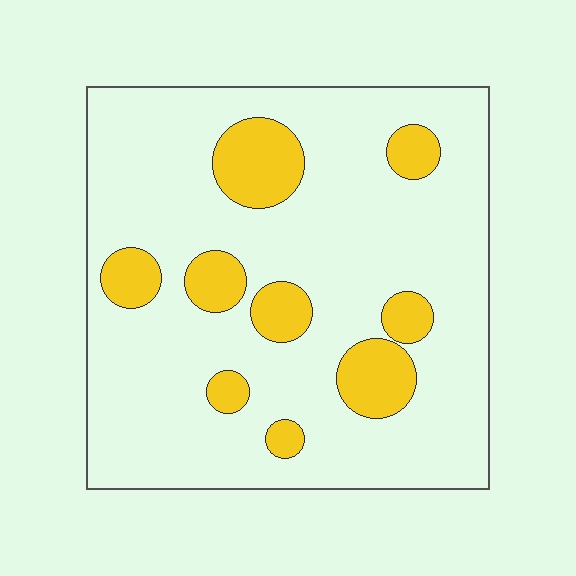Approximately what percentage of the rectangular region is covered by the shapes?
Approximately 15%.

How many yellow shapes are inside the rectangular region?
9.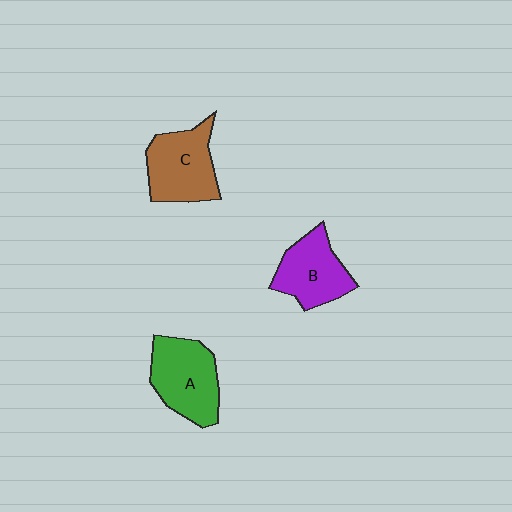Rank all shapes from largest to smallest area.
From largest to smallest: A (green), C (brown), B (purple).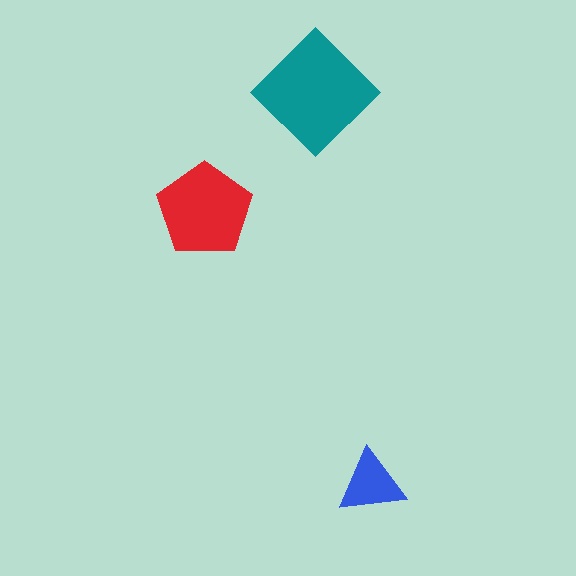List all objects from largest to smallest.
The teal diamond, the red pentagon, the blue triangle.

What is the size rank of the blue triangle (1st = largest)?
3rd.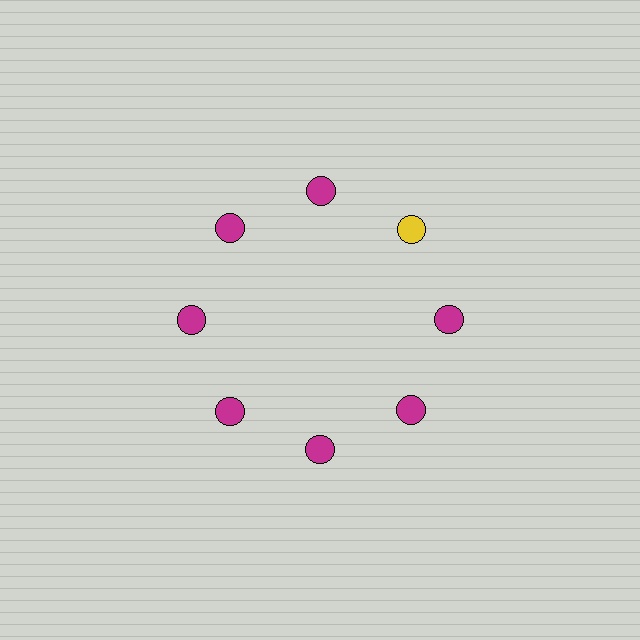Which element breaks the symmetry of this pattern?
The yellow circle at roughly the 2 o'clock position breaks the symmetry. All other shapes are magenta circles.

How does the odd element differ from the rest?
It has a different color: yellow instead of magenta.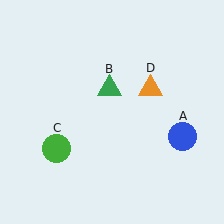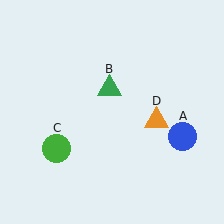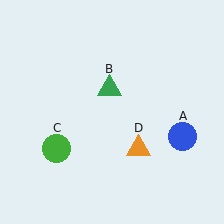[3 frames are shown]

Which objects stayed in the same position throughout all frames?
Blue circle (object A) and green triangle (object B) and green circle (object C) remained stationary.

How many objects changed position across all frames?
1 object changed position: orange triangle (object D).